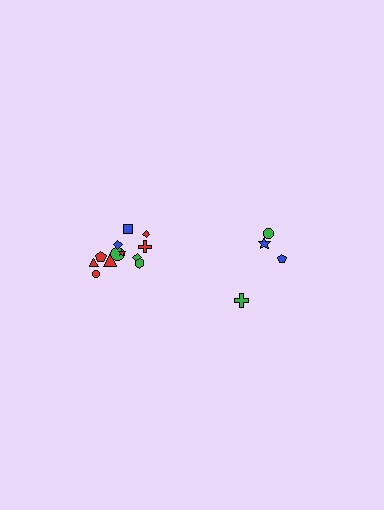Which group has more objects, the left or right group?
The left group.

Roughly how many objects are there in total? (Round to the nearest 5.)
Roughly 15 objects in total.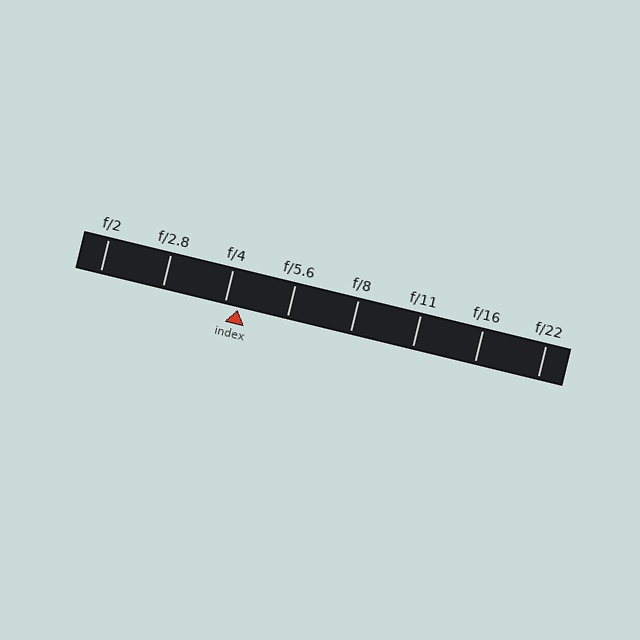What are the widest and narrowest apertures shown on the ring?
The widest aperture shown is f/2 and the narrowest is f/22.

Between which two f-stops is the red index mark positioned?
The index mark is between f/4 and f/5.6.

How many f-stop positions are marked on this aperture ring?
There are 8 f-stop positions marked.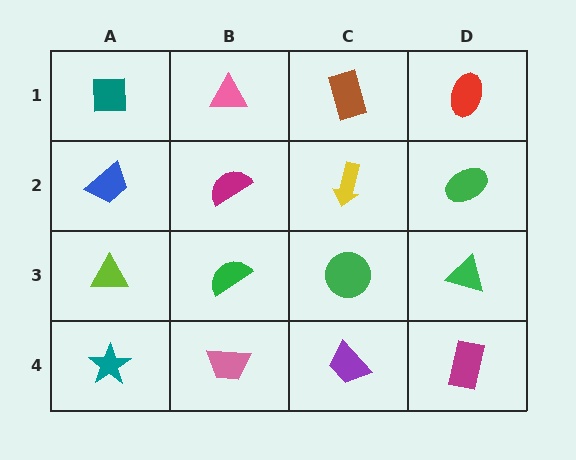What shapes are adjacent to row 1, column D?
A green ellipse (row 2, column D), a brown rectangle (row 1, column C).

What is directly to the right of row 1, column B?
A brown rectangle.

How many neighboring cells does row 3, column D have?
3.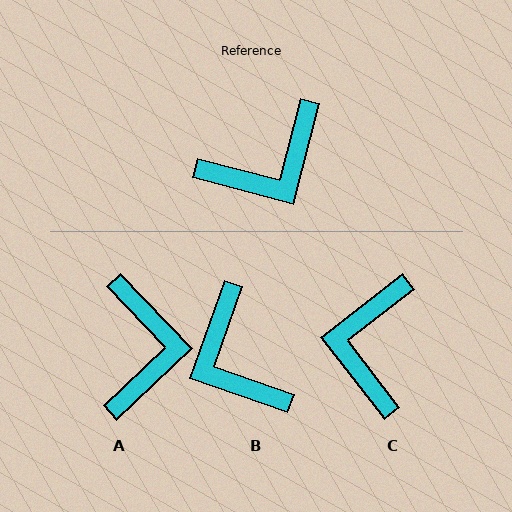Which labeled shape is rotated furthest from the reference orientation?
C, about 127 degrees away.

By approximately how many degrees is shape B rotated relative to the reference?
Approximately 95 degrees clockwise.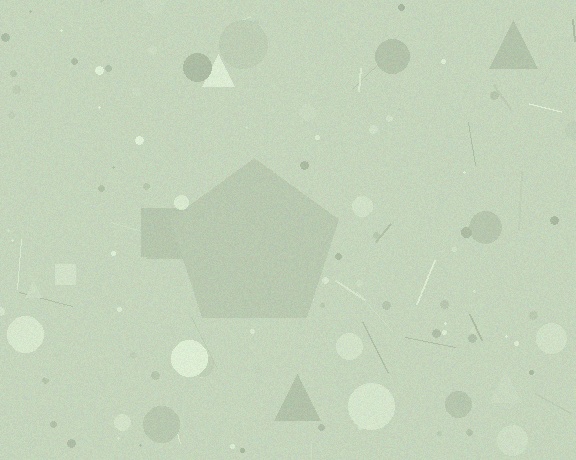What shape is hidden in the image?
A pentagon is hidden in the image.